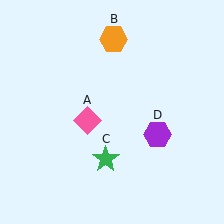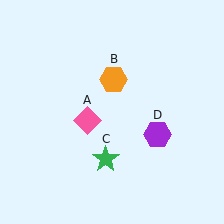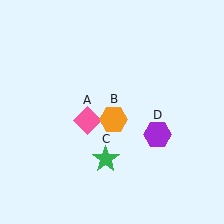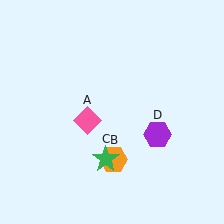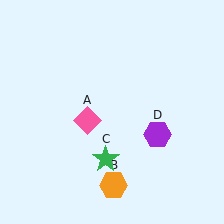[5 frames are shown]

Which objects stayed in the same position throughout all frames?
Pink diamond (object A) and green star (object C) and purple hexagon (object D) remained stationary.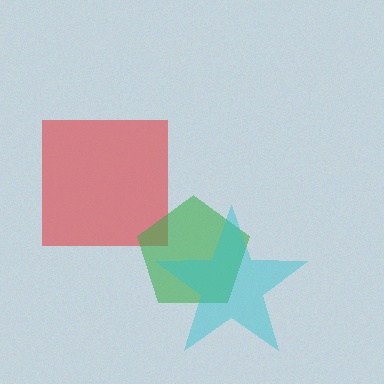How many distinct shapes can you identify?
There are 3 distinct shapes: a red square, a green pentagon, a cyan star.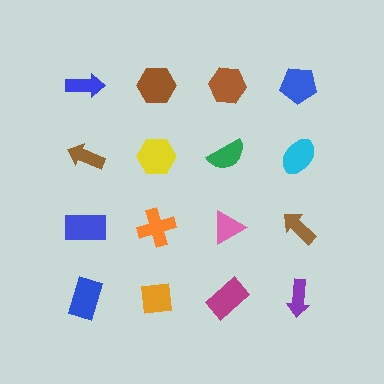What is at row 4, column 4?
A purple arrow.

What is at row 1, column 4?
A blue pentagon.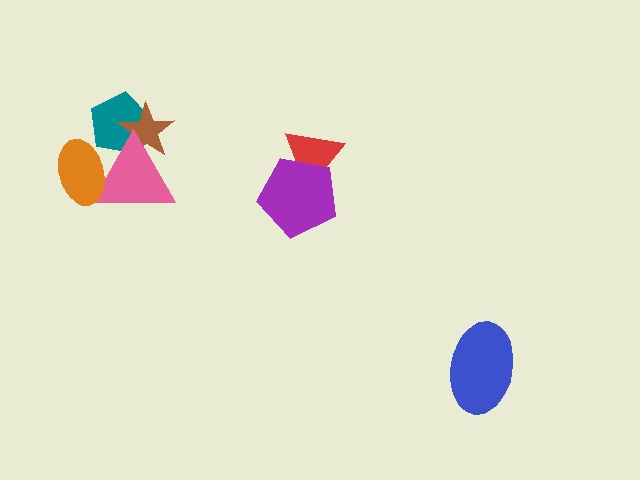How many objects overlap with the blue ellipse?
0 objects overlap with the blue ellipse.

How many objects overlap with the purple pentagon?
1 object overlaps with the purple pentagon.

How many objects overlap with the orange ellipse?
1 object overlaps with the orange ellipse.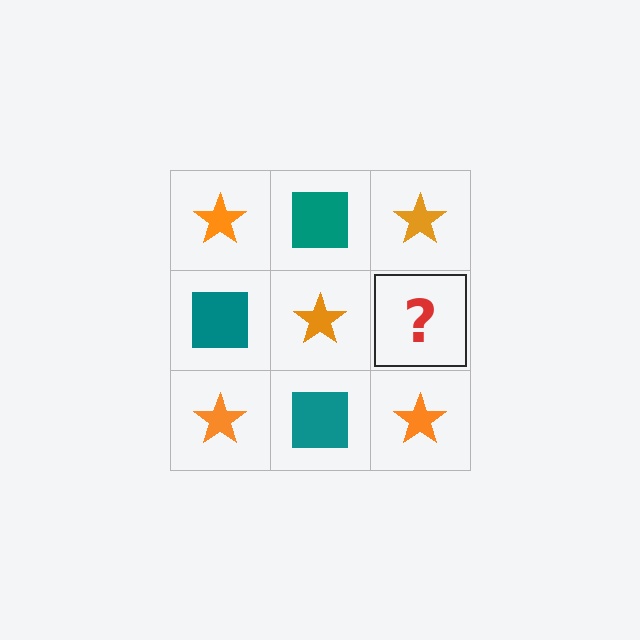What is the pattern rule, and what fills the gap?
The rule is that it alternates orange star and teal square in a checkerboard pattern. The gap should be filled with a teal square.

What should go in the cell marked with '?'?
The missing cell should contain a teal square.